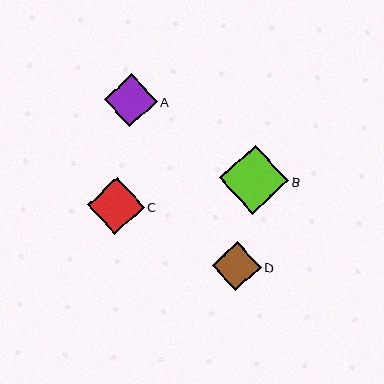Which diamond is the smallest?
Diamond D is the smallest with a size of approximately 48 pixels.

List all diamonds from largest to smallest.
From largest to smallest: B, C, A, D.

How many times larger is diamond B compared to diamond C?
Diamond B is approximately 1.2 times the size of diamond C.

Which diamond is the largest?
Diamond B is the largest with a size of approximately 69 pixels.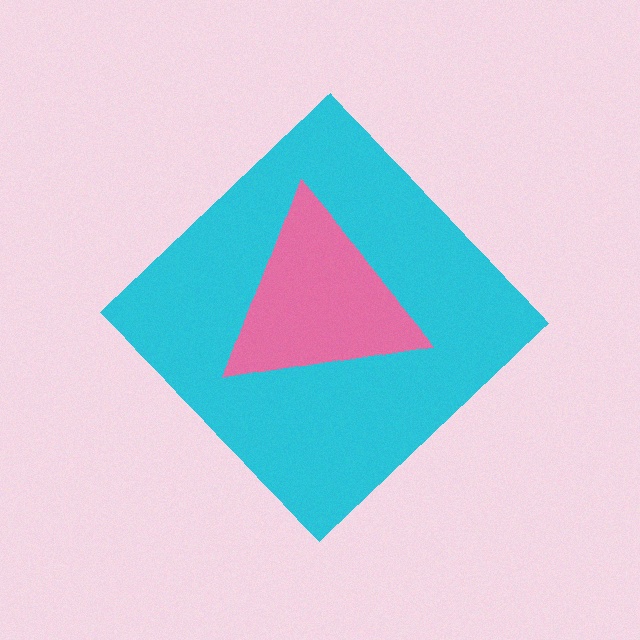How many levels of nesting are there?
2.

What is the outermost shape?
The cyan diamond.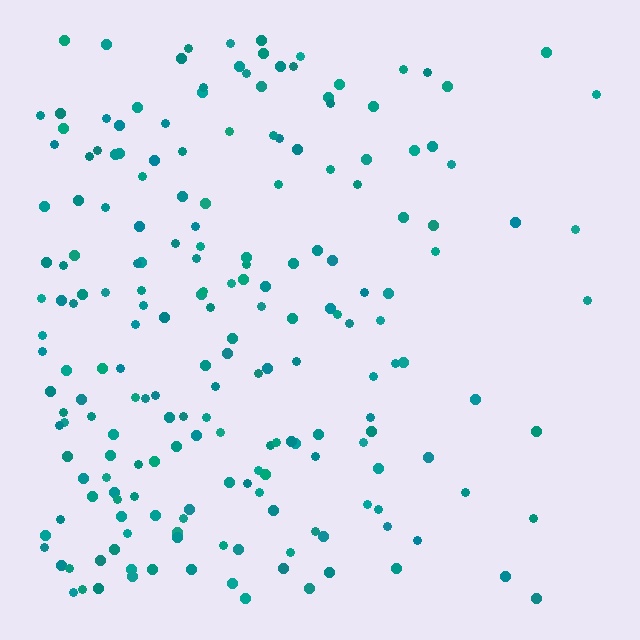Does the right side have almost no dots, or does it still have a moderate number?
Still a moderate number, just noticeably fewer than the left.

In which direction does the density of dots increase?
From right to left, with the left side densest.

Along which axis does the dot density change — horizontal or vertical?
Horizontal.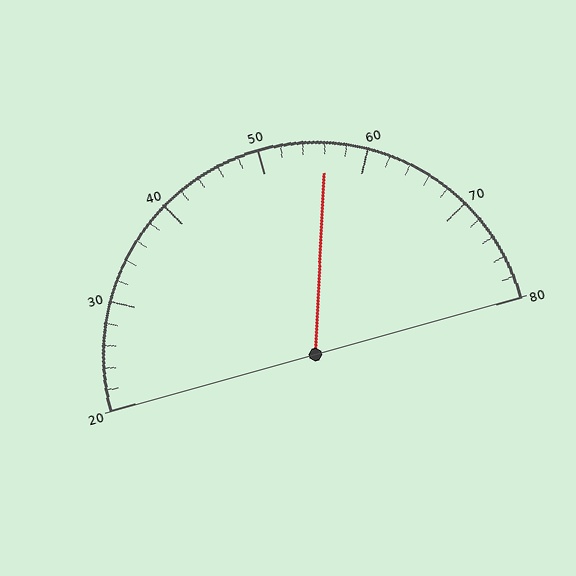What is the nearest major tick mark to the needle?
The nearest major tick mark is 60.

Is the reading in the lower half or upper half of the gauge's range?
The reading is in the upper half of the range (20 to 80).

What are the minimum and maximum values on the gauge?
The gauge ranges from 20 to 80.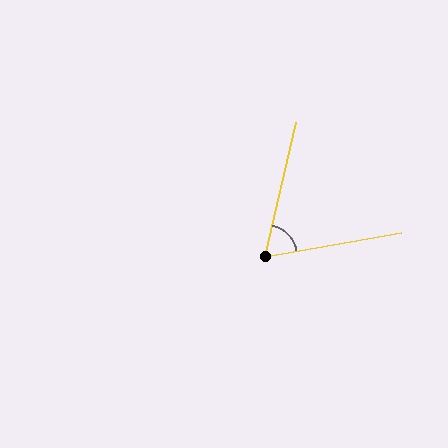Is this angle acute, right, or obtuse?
It is acute.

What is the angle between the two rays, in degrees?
Approximately 67 degrees.